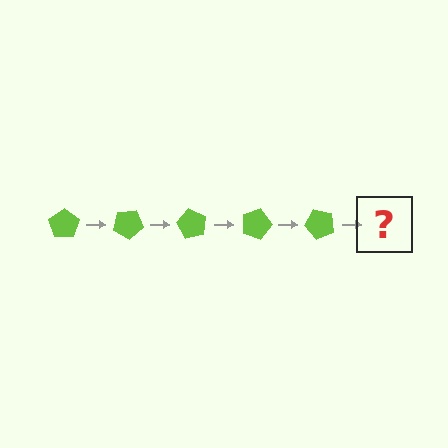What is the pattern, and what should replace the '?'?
The pattern is that the pentagon rotates 30 degrees each step. The '?' should be a lime pentagon rotated 150 degrees.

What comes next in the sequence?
The next element should be a lime pentagon rotated 150 degrees.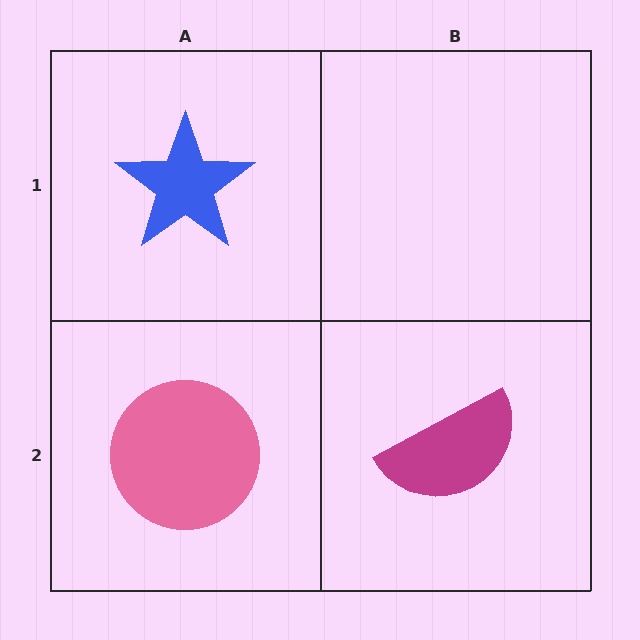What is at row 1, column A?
A blue star.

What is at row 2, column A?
A pink circle.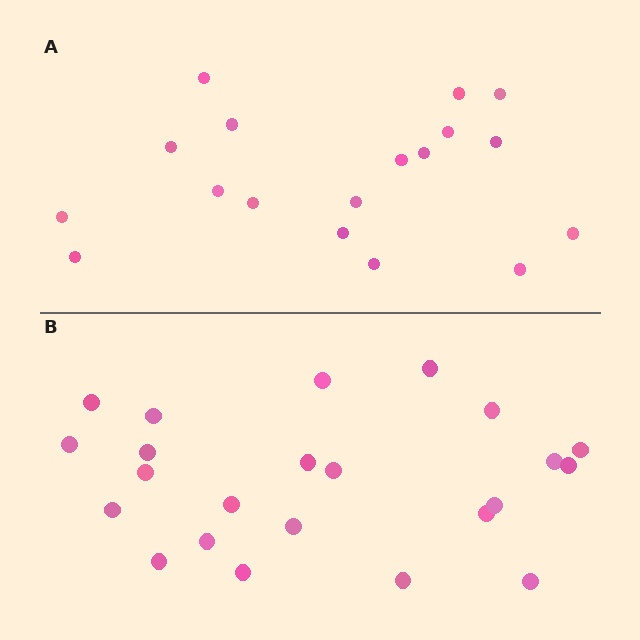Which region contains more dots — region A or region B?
Region B (the bottom region) has more dots.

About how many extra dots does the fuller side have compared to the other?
Region B has about 5 more dots than region A.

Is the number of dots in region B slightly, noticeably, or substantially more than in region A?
Region B has noticeably more, but not dramatically so. The ratio is roughly 1.3 to 1.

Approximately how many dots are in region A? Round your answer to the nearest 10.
About 20 dots. (The exact count is 18, which rounds to 20.)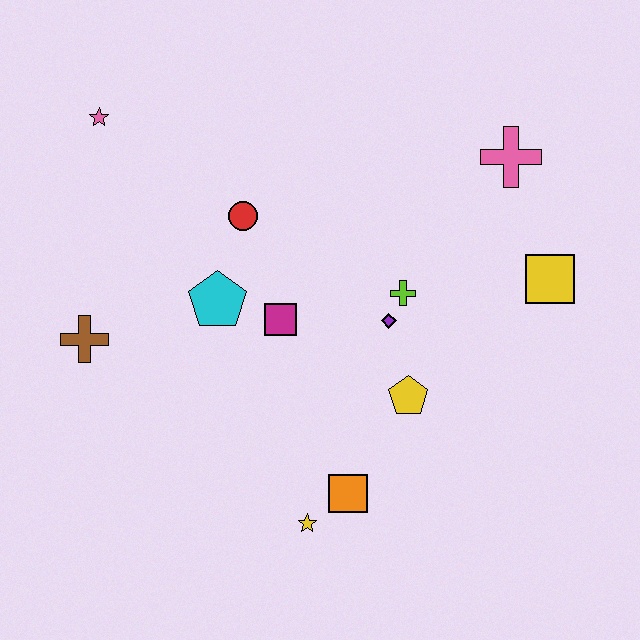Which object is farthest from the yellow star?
The pink star is farthest from the yellow star.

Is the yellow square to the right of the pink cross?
Yes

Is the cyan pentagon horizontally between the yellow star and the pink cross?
No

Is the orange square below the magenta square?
Yes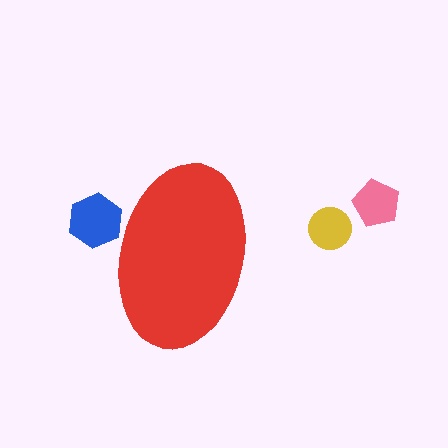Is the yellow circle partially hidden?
No, the yellow circle is fully visible.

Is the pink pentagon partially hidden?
No, the pink pentagon is fully visible.